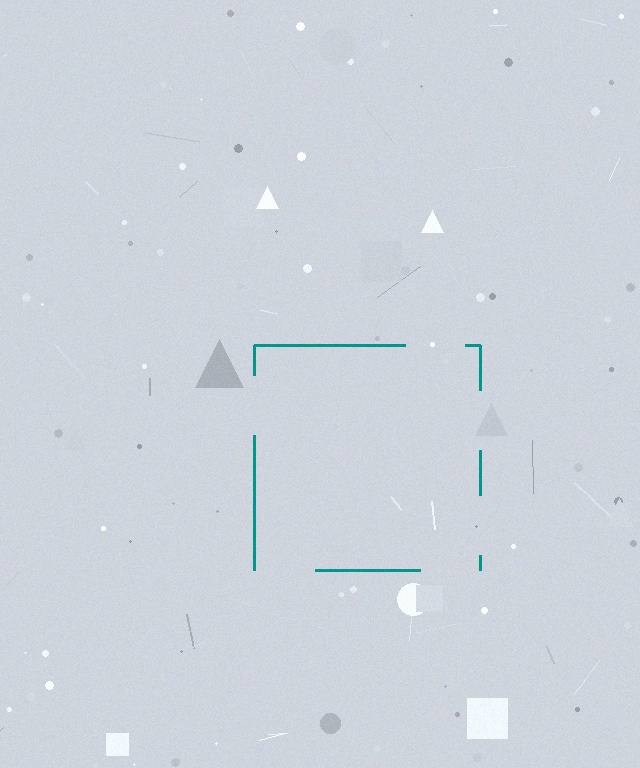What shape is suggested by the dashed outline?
The dashed outline suggests a square.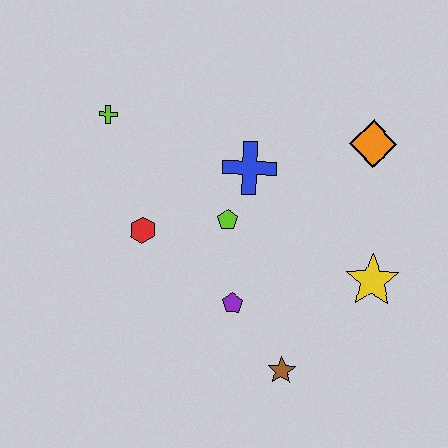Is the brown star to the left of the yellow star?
Yes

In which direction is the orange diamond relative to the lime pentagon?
The orange diamond is to the right of the lime pentagon.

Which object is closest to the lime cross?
The red hexagon is closest to the lime cross.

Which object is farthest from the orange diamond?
The lime cross is farthest from the orange diamond.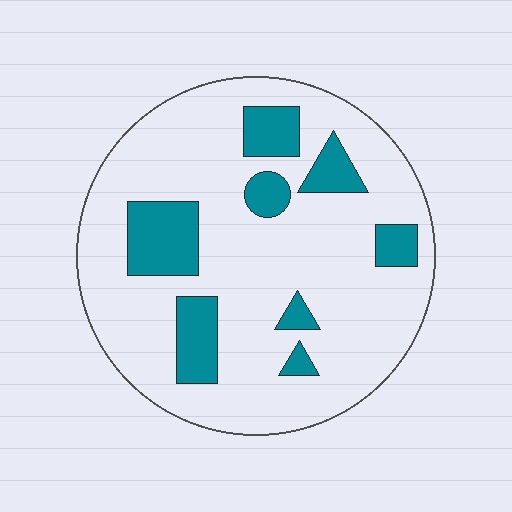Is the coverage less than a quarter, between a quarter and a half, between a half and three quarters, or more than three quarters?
Less than a quarter.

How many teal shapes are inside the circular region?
8.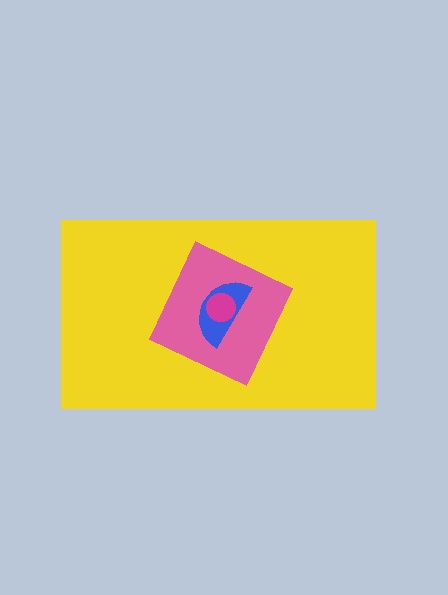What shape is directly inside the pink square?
The blue semicircle.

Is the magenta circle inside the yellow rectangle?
Yes.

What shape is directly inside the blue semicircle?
The magenta circle.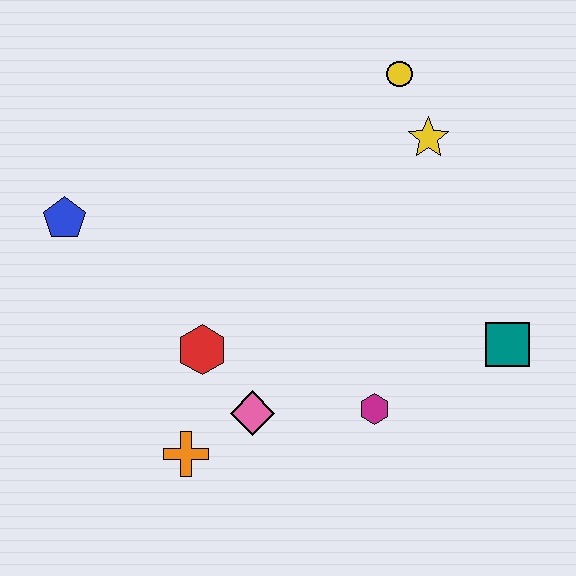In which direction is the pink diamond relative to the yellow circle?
The pink diamond is below the yellow circle.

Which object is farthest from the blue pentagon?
The teal square is farthest from the blue pentagon.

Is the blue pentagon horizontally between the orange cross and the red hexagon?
No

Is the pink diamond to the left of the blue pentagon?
No